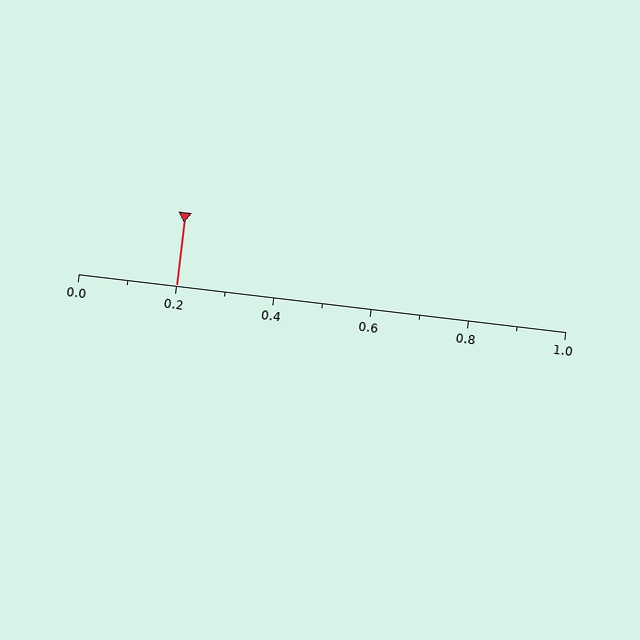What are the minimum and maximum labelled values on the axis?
The axis runs from 0.0 to 1.0.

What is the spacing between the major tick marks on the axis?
The major ticks are spaced 0.2 apart.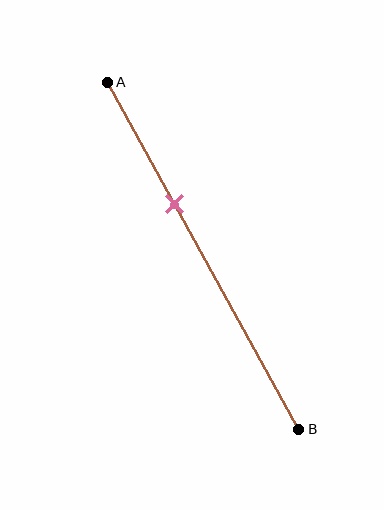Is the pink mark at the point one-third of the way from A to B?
Yes, the mark is approximately at the one-third point.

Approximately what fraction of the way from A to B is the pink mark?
The pink mark is approximately 35% of the way from A to B.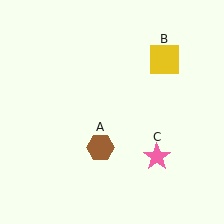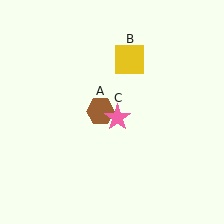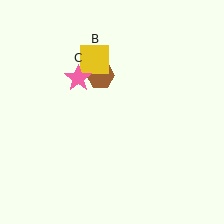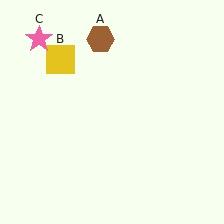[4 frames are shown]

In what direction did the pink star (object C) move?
The pink star (object C) moved up and to the left.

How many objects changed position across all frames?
3 objects changed position: brown hexagon (object A), yellow square (object B), pink star (object C).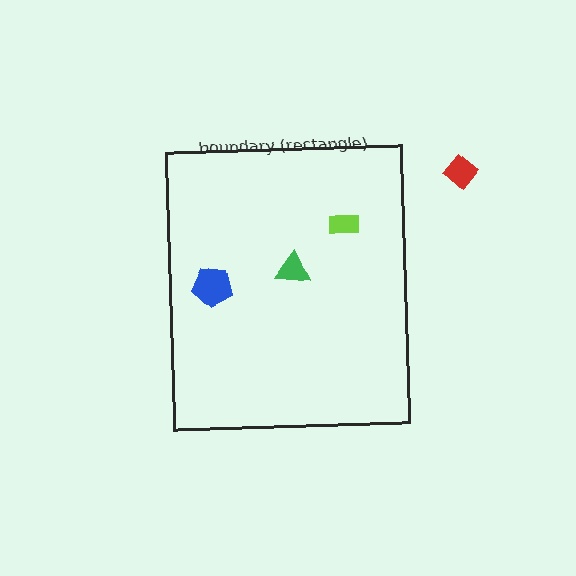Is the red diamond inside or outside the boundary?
Outside.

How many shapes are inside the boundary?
3 inside, 1 outside.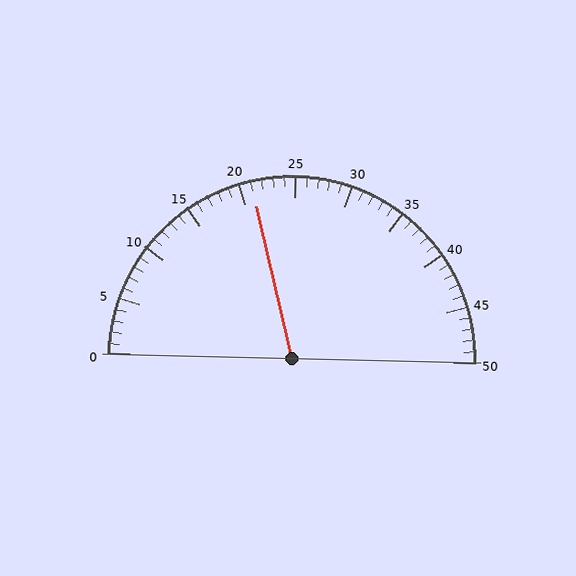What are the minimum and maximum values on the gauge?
The gauge ranges from 0 to 50.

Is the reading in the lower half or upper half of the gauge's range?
The reading is in the lower half of the range (0 to 50).